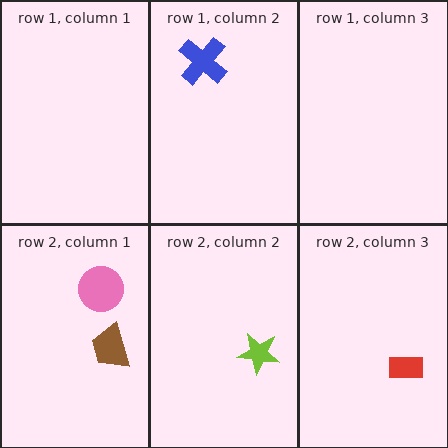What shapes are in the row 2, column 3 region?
The red rectangle.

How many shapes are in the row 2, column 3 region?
1.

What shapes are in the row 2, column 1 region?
The brown trapezoid, the pink circle.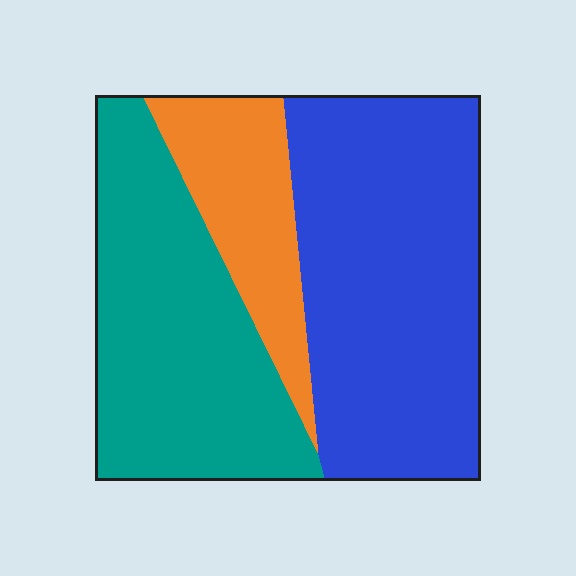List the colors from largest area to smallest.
From largest to smallest: blue, teal, orange.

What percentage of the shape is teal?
Teal takes up between a quarter and a half of the shape.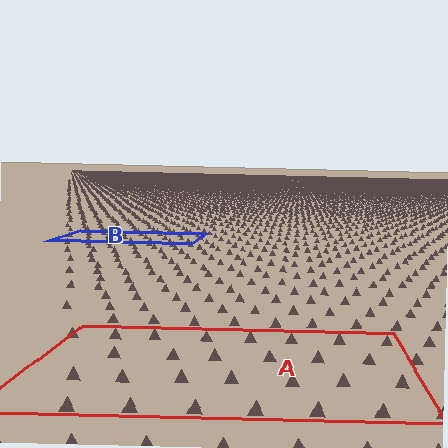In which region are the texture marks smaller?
The texture marks are smaller in region B, because it is farther away.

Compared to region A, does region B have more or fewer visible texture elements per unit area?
Region B has more texture elements per unit area — they are packed more densely because it is farther away.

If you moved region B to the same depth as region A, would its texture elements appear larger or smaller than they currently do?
They would appear larger. At a closer depth, the same texture elements are projected at a bigger on-screen size.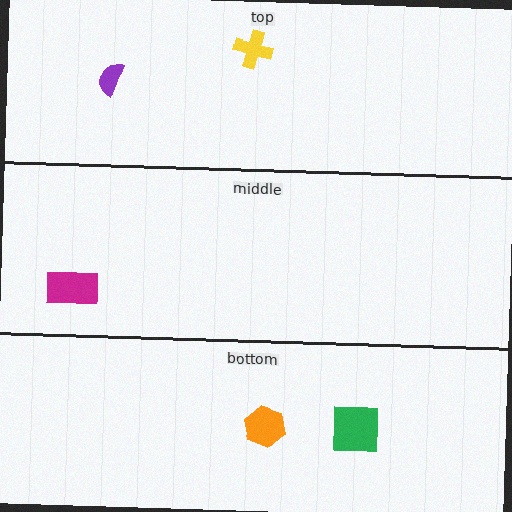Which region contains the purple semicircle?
The top region.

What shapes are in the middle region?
The magenta rectangle.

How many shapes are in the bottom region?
2.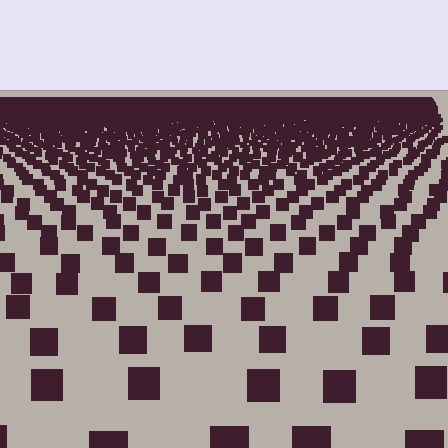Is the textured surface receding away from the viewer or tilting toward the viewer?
The surface is receding away from the viewer. Texture elements get smaller and denser toward the top.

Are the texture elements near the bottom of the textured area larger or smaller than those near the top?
Larger. Near the bottom, elements are closer to the viewer and appear at a bigger on-screen size.